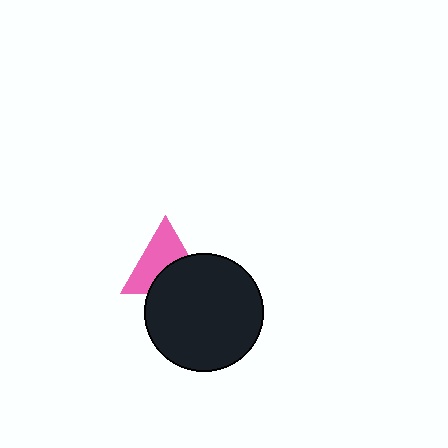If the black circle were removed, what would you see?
You would see the complete pink triangle.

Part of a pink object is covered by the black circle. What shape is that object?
It is a triangle.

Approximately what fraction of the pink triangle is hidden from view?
Roughly 42% of the pink triangle is hidden behind the black circle.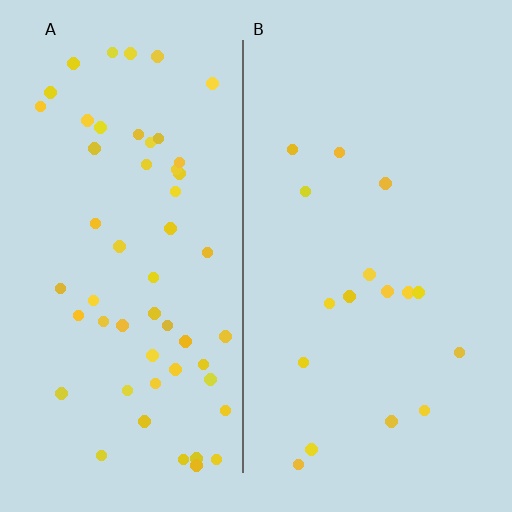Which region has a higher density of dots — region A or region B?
A (the left).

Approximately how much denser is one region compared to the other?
Approximately 3.3× — region A over region B.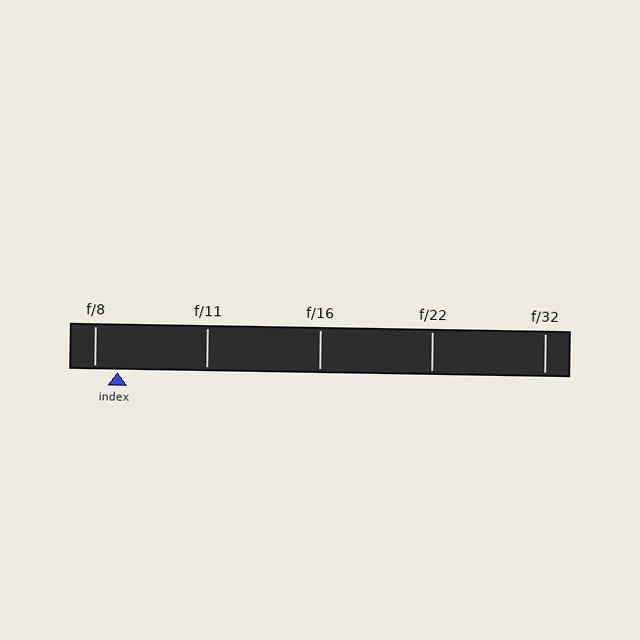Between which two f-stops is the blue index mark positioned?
The index mark is between f/8 and f/11.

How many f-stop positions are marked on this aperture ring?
There are 5 f-stop positions marked.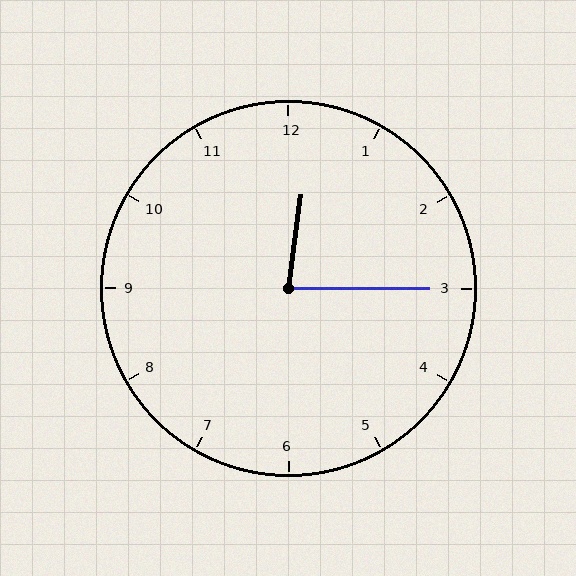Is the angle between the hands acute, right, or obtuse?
It is acute.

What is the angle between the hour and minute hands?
Approximately 82 degrees.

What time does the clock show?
12:15.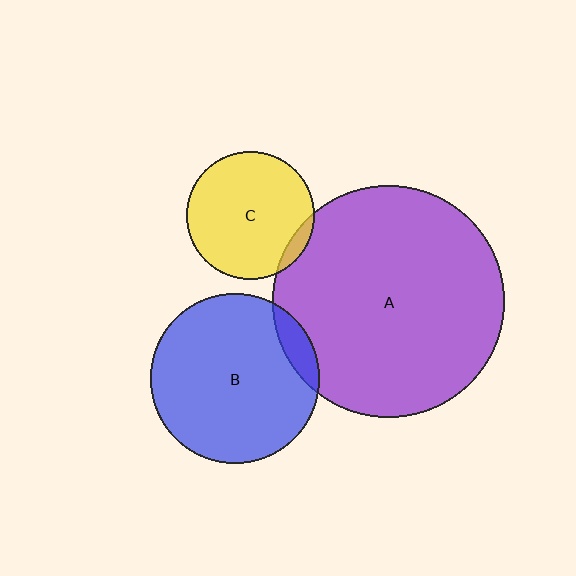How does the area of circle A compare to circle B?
Approximately 1.9 times.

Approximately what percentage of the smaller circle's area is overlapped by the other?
Approximately 10%.